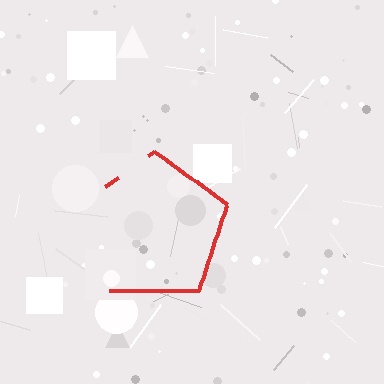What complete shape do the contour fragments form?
The contour fragments form a pentagon.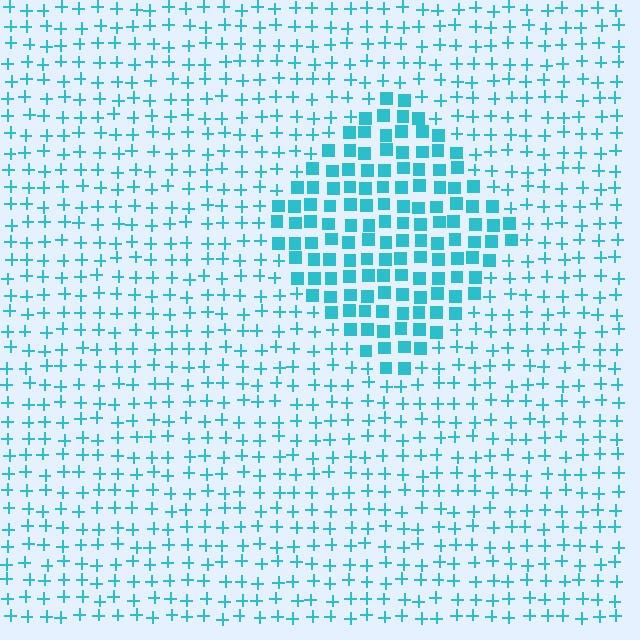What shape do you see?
I see a diamond.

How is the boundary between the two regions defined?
The boundary is defined by a change in element shape: squares inside vs. plus signs outside. All elements share the same color and spacing.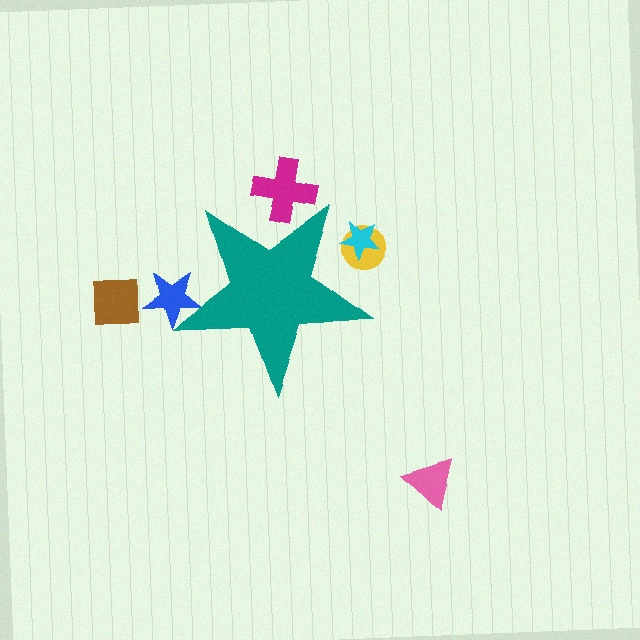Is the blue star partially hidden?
Yes, the blue star is partially hidden behind the teal star.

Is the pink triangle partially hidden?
No, the pink triangle is fully visible.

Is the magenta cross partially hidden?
Yes, the magenta cross is partially hidden behind the teal star.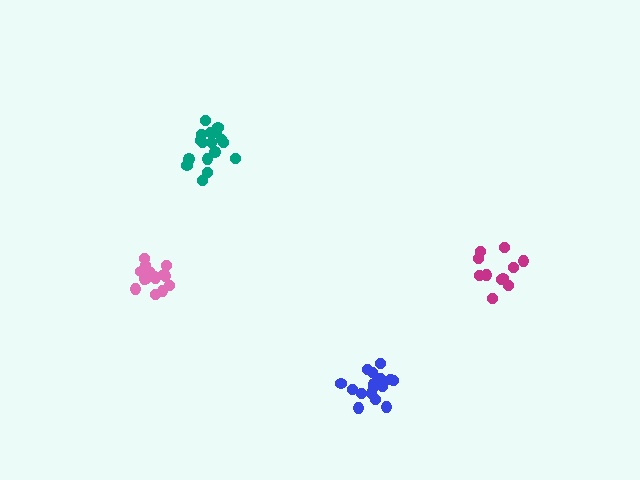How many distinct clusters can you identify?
There are 4 distinct clusters.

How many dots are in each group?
Group 1: 17 dots, Group 2: 15 dots, Group 3: 17 dots, Group 4: 11 dots (60 total).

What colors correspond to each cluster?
The clusters are colored: blue, pink, teal, magenta.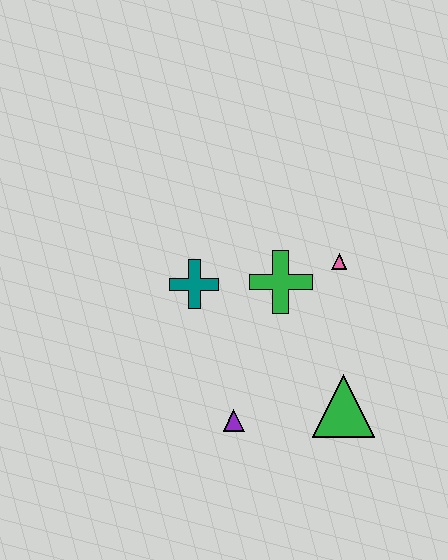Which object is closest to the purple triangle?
The green triangle is closest to the purple triangle.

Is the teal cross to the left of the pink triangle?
Yes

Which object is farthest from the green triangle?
The teal cross is farthest from the green triangle.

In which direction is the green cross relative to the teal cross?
The green cross is to the right of the teal cross.